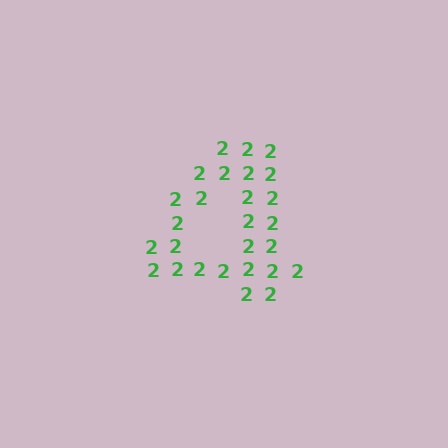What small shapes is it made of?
It is made of small digit 2's.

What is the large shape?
The large shape is the digit 4.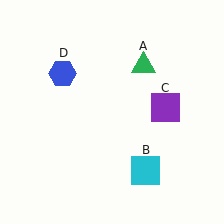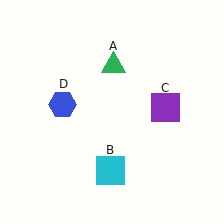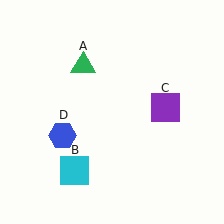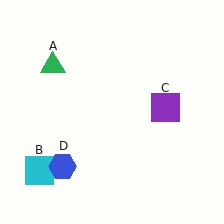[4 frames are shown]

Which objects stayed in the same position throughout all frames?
Purple square (object C) remained stationary.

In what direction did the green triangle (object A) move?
The green triangle (object A) moved left.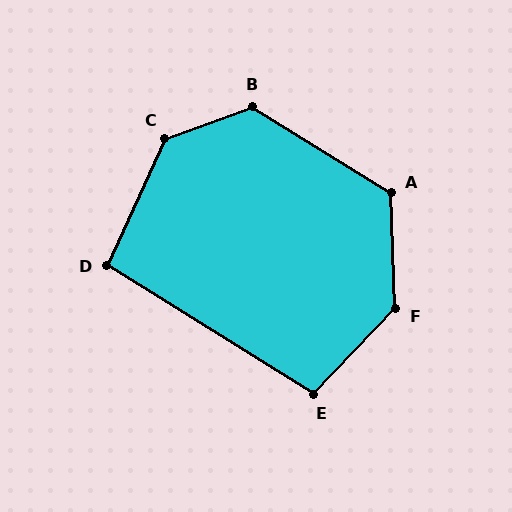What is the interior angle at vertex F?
Approximately 134 degrees (obtuse).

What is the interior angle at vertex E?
Approximately 102 degrees (obtuse).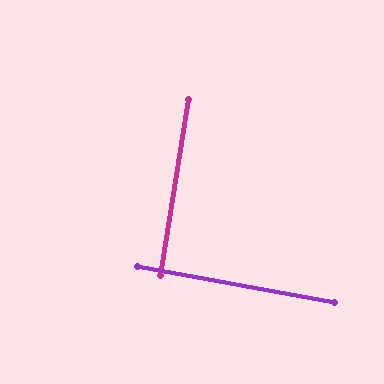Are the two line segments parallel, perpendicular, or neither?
Perpendicular — they meet at approximately 89°.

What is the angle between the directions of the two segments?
Approximately 89 degrees.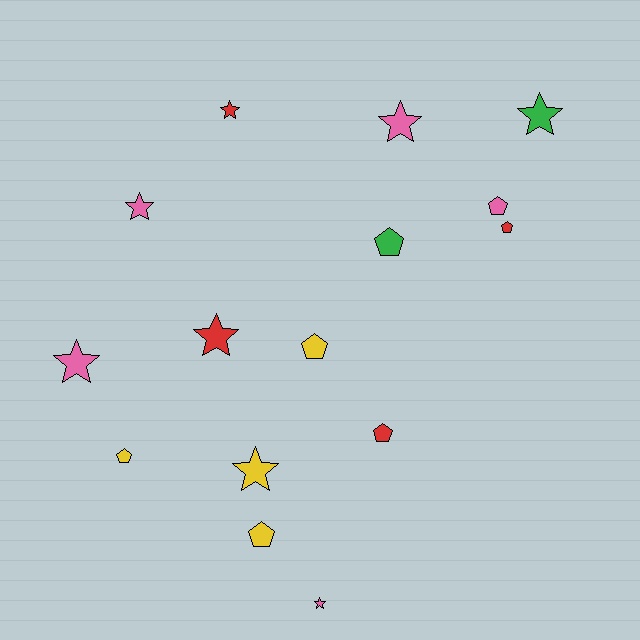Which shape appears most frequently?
Star, with 8 objects.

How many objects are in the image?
There are 15 objects.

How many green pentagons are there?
There is 1 green pentagon.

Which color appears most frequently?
Pink, with 5 objects.